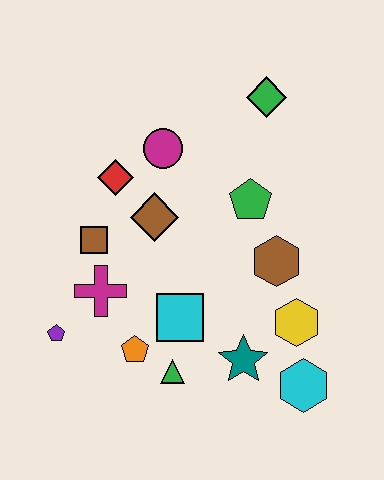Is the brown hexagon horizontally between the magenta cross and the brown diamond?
No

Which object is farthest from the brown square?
The cyan hexagon is farthest from the brown square.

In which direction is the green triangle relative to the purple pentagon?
The green triangle is to the right of the purple pentagon.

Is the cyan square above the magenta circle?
No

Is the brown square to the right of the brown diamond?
No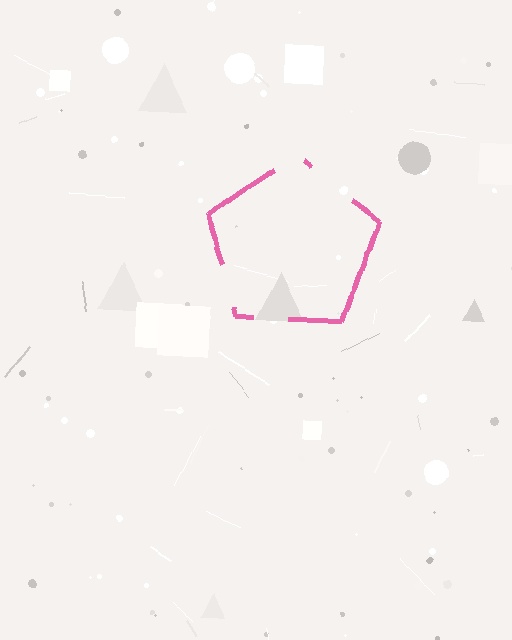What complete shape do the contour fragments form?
The contour fragments form a pentagon.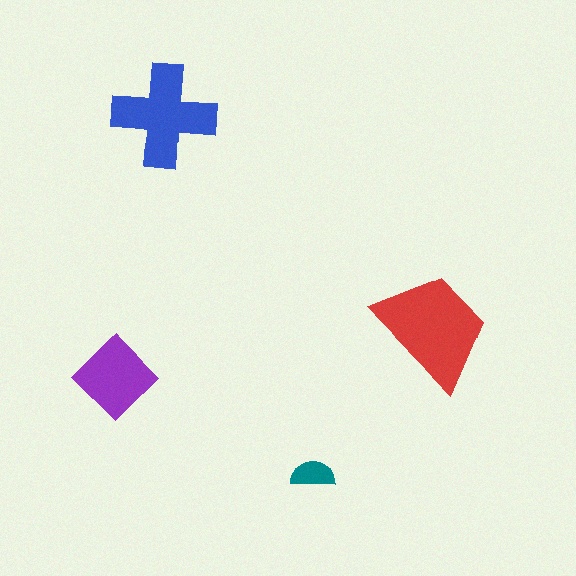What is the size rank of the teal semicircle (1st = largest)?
4th.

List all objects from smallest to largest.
The teal semicircle, the purple diamond, the blue cross, the red trapezoid.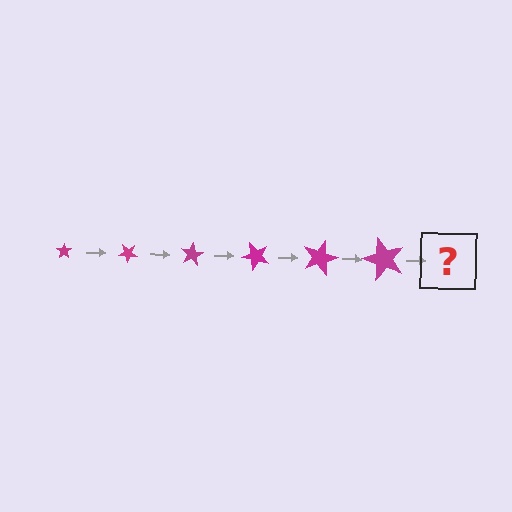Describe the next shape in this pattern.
It should be a star, larger than the previous one and rotated 240 degrees from the start.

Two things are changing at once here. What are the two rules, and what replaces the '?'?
The two rules are that the star grows larger each step and it rotates 40 degrees each step. The '?' should be a star, larger than the previous one and rotated 240 degrees from the start.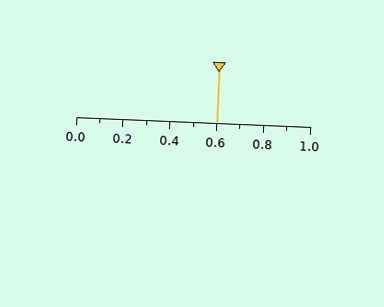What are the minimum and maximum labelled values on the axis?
The axis runs from 0.0 to 1.0.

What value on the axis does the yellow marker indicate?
The marker indicates approximately 0.6.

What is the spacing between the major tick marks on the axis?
The major ticks are spaced 0.2 apart.